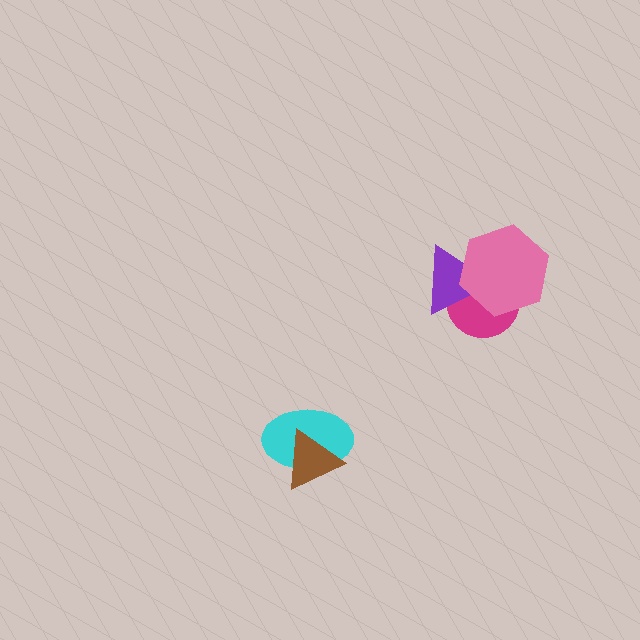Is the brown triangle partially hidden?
No, no other shape covers it.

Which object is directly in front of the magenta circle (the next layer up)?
The purple triangle is directly in front of the magenta circle.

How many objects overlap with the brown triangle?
1 object overlaps with the brown triangle.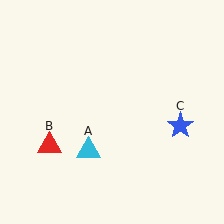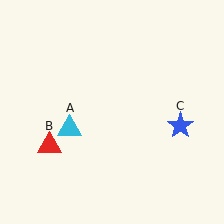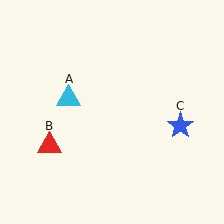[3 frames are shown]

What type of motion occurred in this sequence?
The cyan triangle (object A) rotated clockwise around the center of the scene.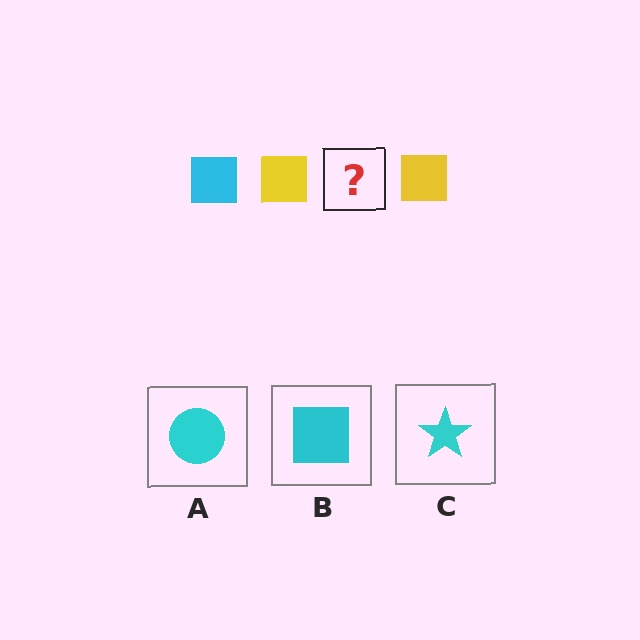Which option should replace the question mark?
Option B.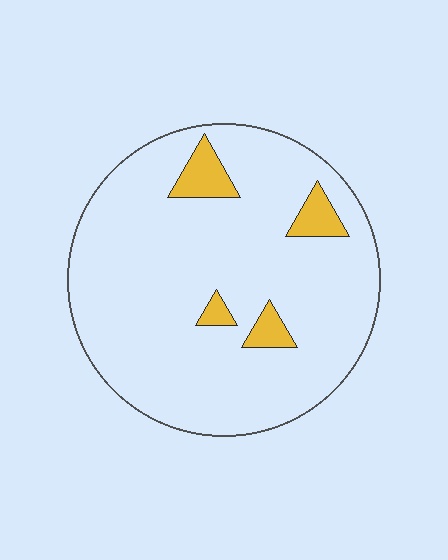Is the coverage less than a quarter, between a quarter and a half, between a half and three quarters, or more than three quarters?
Less than a quarter.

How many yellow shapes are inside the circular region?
4.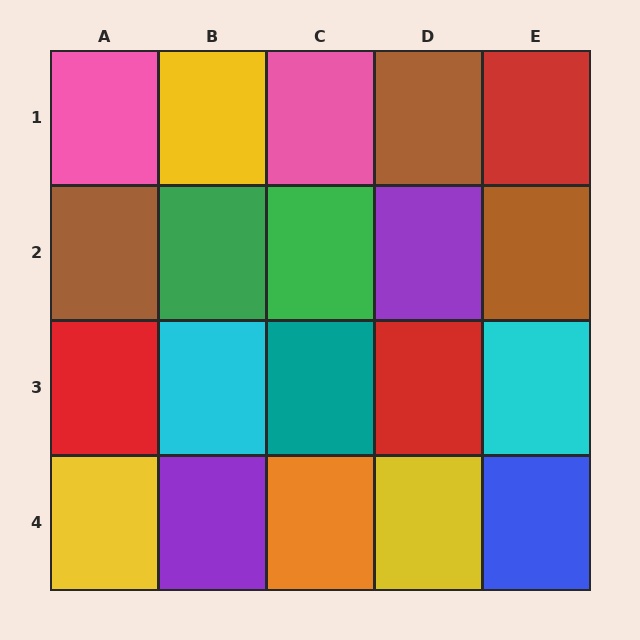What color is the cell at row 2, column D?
Purple.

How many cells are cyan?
2 cells are cyan.